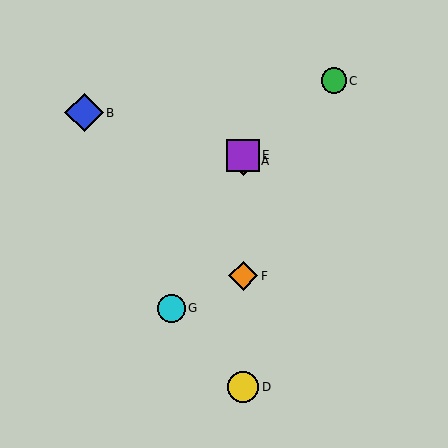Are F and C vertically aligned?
No, F is at x≈243 and C is at x≈334.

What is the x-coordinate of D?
Object D is at x≈243.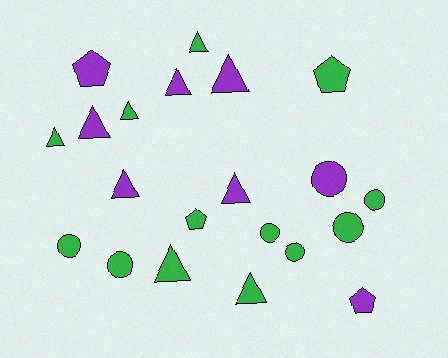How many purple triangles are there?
There are 5 purple triangles.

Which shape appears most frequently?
Triangle, with 10 objects.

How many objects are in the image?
There are 21 objects.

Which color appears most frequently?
Green, with 13 objects.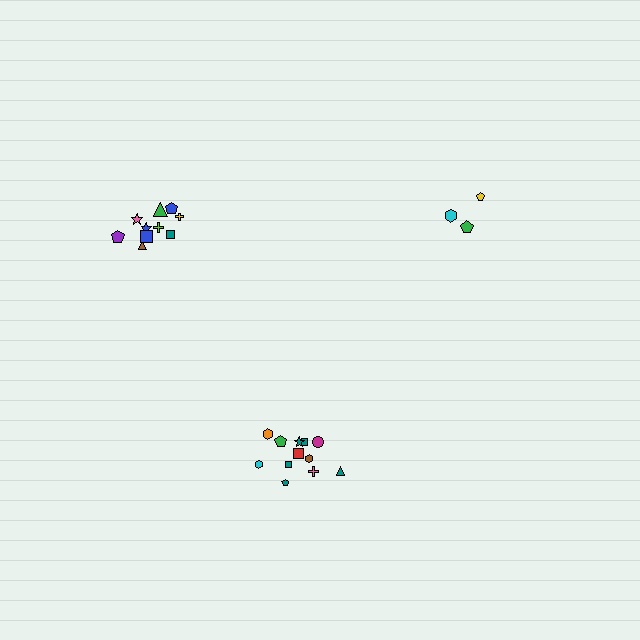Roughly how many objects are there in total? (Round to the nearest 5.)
Roughly 25 objects in total.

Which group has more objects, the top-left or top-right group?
The top-left group.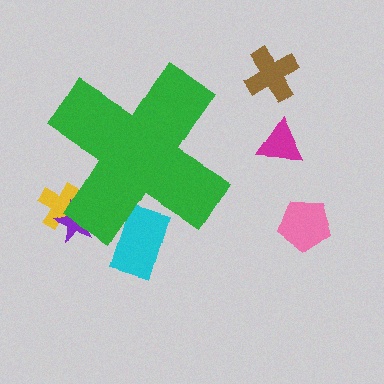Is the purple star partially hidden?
Yes, the purple star is partially hidden behind the green cross.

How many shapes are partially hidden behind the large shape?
3 shapes are partially hidden.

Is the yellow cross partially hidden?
Yes, the yellow cross is partially hidden behind the green cross.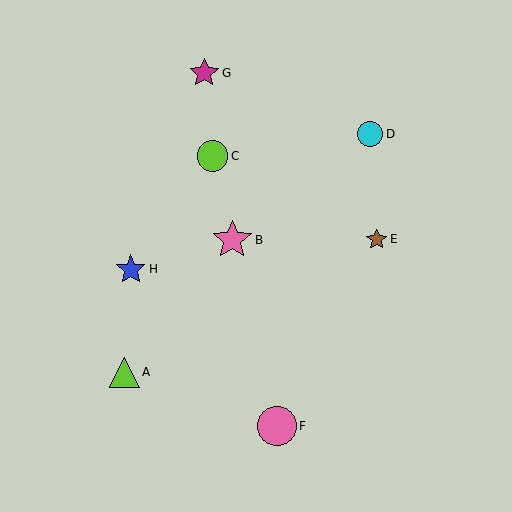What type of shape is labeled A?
Shape A is a lime triangle.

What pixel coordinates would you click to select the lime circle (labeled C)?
Click at (213, 156) to select the lime circle C.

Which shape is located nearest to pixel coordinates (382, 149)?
The cyan circle (labeled D) at (370, 134) is nearest to that location.